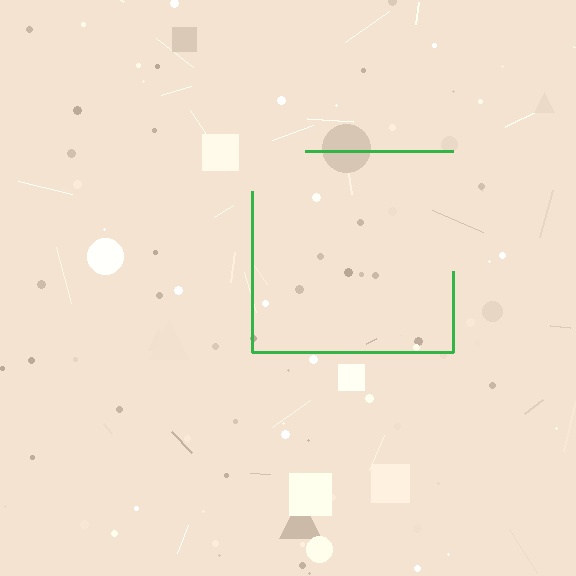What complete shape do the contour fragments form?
The contour fragments form a square.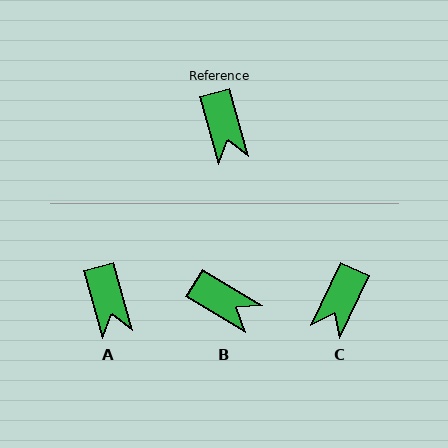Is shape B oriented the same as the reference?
No, it is off by about 44 degrees.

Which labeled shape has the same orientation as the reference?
A.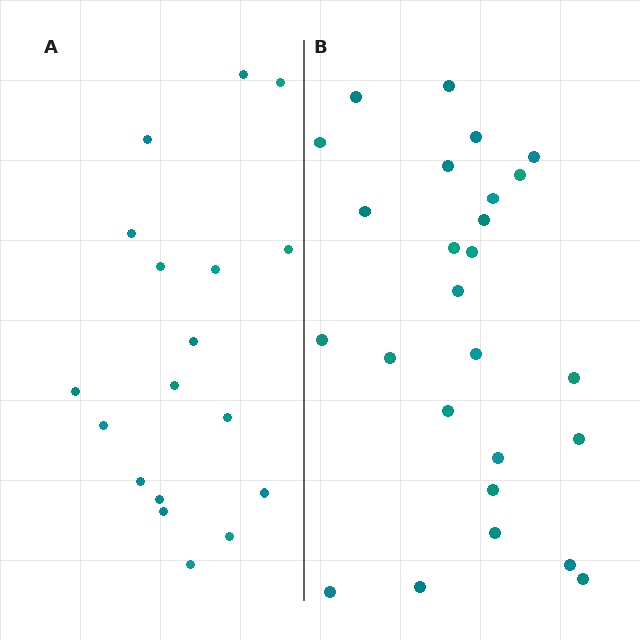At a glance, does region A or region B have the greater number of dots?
Region B (the right region) has more dots.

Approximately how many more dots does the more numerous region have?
Region B has roughly 8 or so more dots than region A.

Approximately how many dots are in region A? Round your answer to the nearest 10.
About 20 dots. (The exact count is 18, which rounds to 20.)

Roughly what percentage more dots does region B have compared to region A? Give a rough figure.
About 45% more.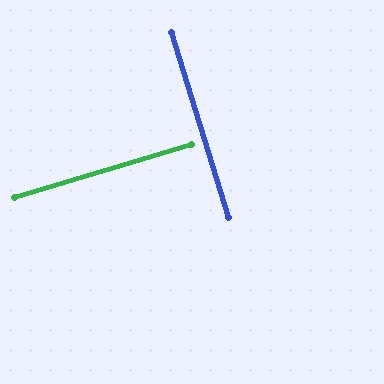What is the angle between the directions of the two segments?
Approximately 89 degrees.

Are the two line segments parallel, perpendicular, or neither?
Perpendicular — they meet at approximately 89°.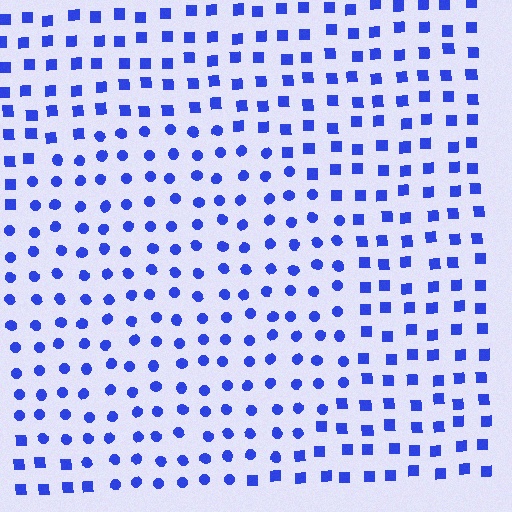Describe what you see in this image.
The image is filled with small blue elements arranged in a uniform grid. A circle-shaped region contains circles, while the surrounding area contains squares. The boundary is defined purely by the change in element shape.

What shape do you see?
I see a circle.